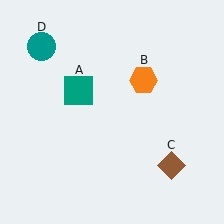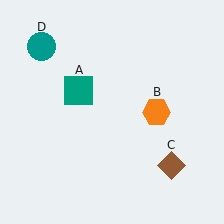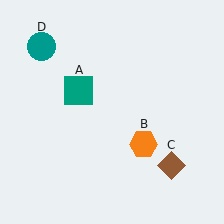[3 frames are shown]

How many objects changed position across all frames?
1 object changed position: orange hexagon (object B).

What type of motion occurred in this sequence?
The orange hexagon (object B) rotated clockwise around the center of the scene.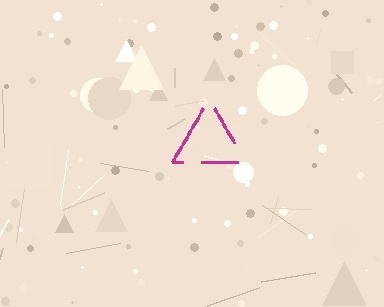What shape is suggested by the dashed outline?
The dashed outline suggests a triangle.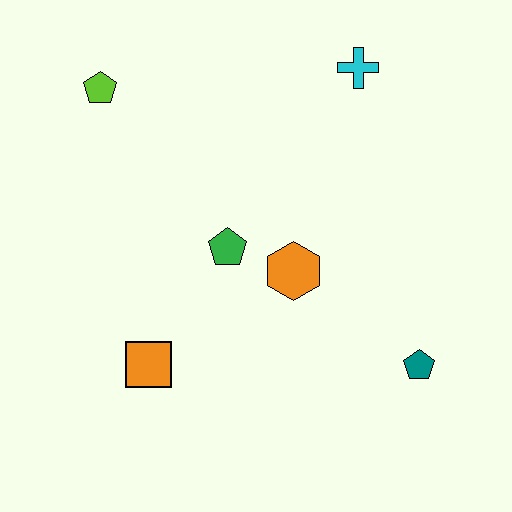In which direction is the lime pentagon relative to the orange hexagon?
The lime pentagon is to the left of the orange hexagon.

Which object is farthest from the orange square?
The cyan cross is farthest from the orange square.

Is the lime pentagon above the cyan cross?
No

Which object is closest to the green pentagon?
The orange hexagon is closest to the green pentagon.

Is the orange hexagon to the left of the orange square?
No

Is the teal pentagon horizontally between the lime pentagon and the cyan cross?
No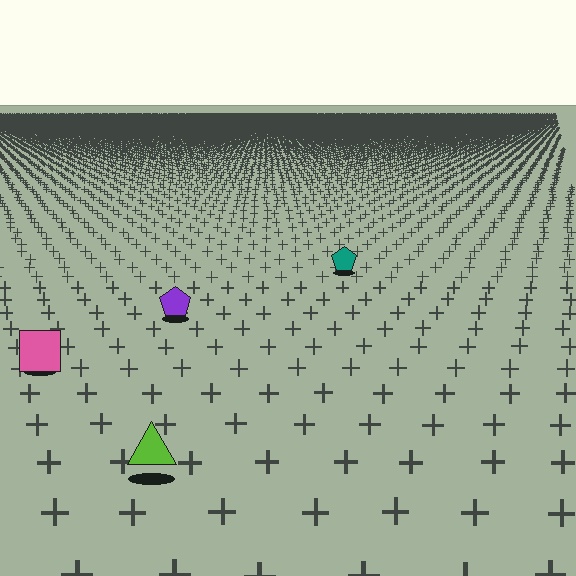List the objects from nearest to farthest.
From nearest to farthest: the lime triangle, the pink square, the purple pentagon, the teal pentagon.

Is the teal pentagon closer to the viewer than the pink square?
No. The pink square is closer — you can tell from the texture gradient: the ground texture is coarser near it.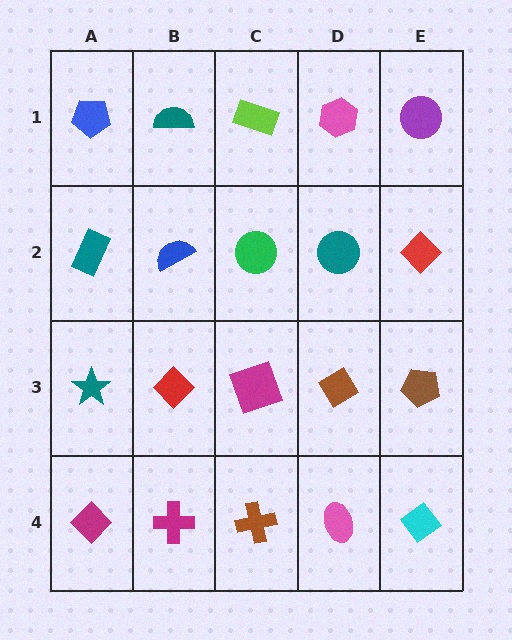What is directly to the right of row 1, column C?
A pink hexagon.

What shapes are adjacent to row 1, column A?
A teal rectangle (row 2, column A), a teal semicircle (row 1, column B).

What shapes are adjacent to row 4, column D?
A brown diamond (row 3, column D), a brown cross (row 4, column C), a cyan diamond (row 4, column E).